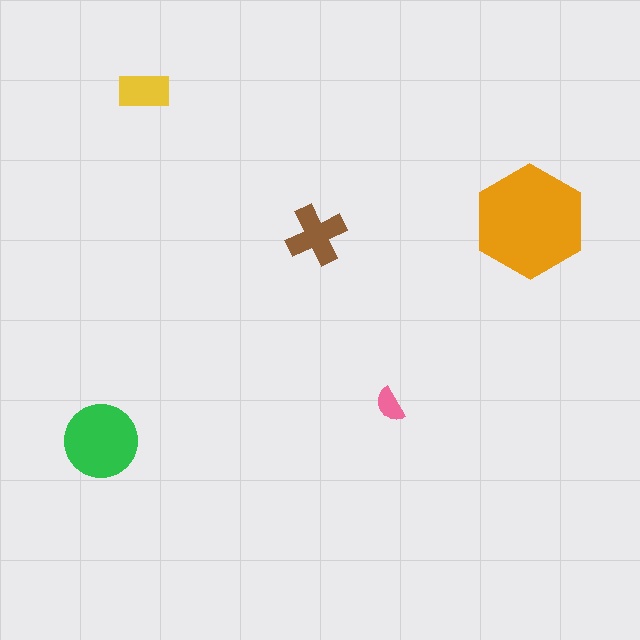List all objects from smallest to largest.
The pink semicircle, the yellow rectangle, the brown cross, the green circle, the orange hexagon.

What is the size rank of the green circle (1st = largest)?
2nd.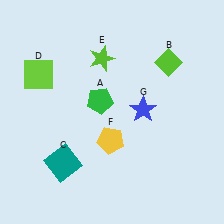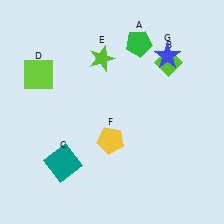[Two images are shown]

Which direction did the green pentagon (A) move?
The green pentagon (A) moved up.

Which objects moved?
The objects that moved are: the green pentagon (A), the blue star (G).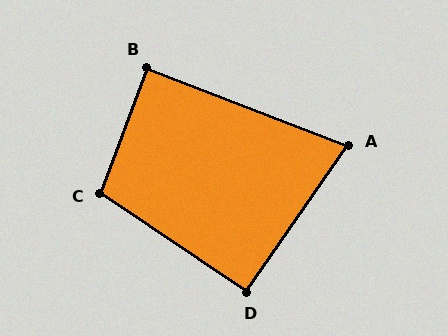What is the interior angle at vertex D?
Approximately 91 degrees (approximately right).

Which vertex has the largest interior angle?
C, at approximately 104 degrees.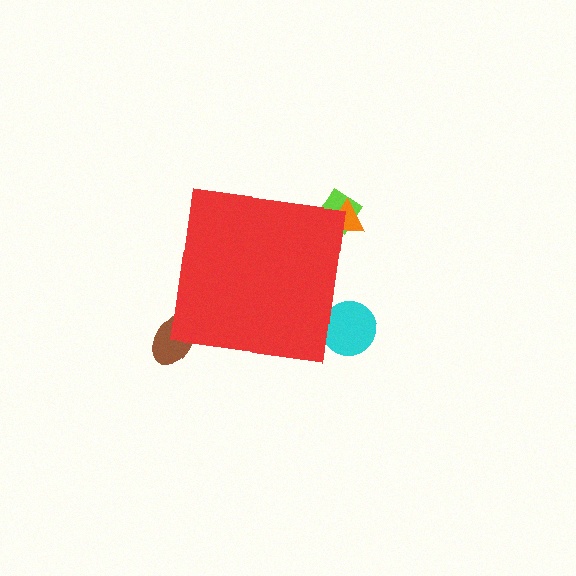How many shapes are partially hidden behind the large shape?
4 shapes are partially hidden.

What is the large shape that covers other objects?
A red square.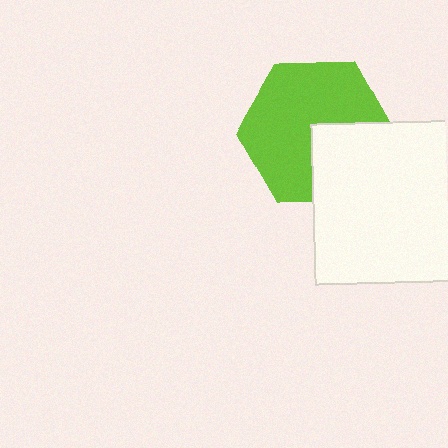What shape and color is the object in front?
The object in front is a white square.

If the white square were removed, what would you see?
You would see the complete lime hexagon.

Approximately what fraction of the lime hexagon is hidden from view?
Roughly 31% of the lime hexagon is hidden behind the white square.